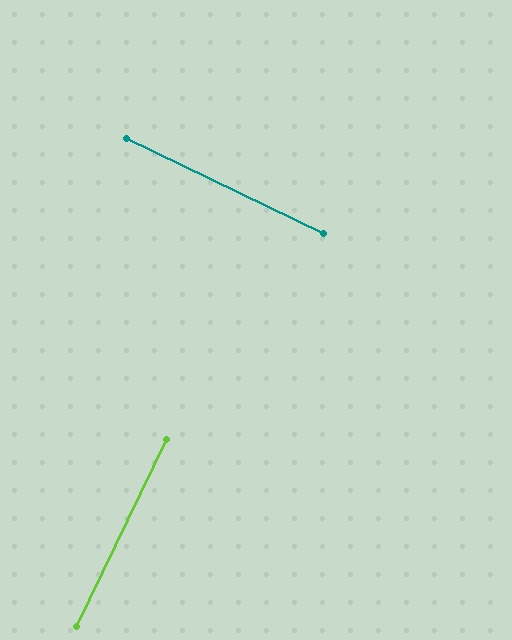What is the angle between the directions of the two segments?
Approximately 90 degrees.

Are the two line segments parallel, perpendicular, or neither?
Perpendicular — they meet at approximately 90°.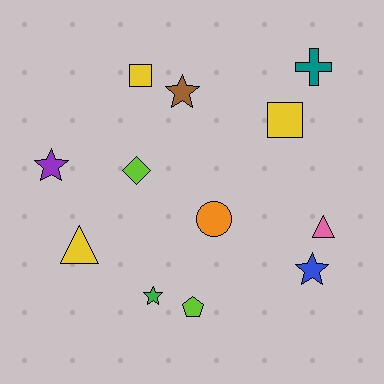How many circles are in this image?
There is 1 circle.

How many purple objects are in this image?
There is 1 purple object.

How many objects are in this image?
There are 12 objects.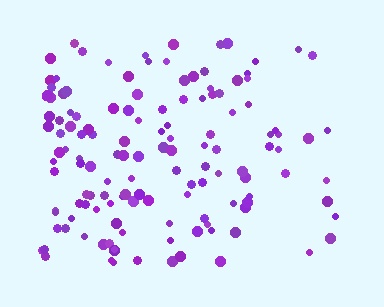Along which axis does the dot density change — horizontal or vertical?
Horizontal.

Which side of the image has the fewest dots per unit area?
The right.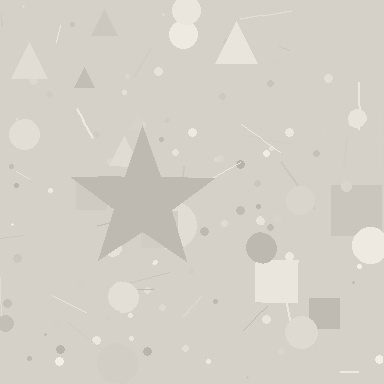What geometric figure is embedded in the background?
A star is embedded in the background.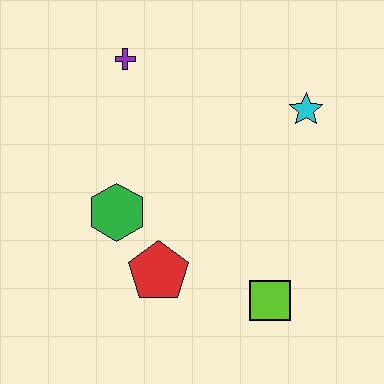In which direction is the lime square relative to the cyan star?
The lime square is below the cyan star.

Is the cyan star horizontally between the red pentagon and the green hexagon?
No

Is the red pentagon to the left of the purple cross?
No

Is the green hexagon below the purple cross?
Yes